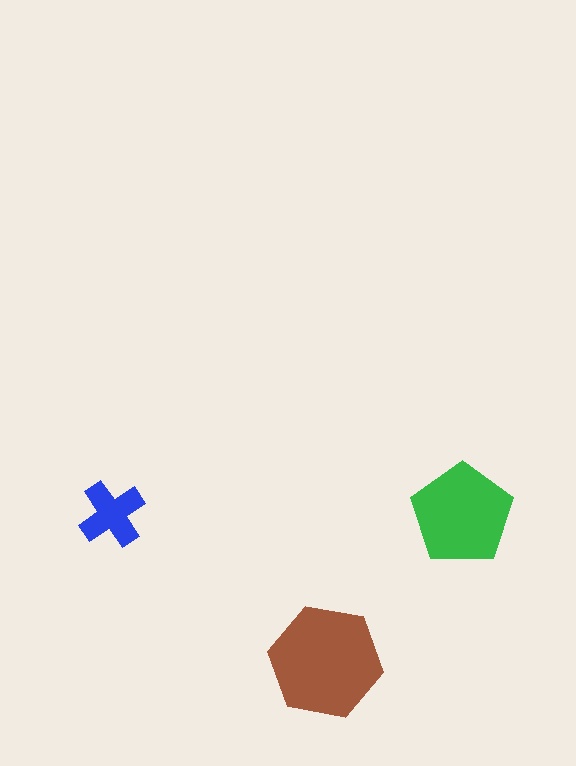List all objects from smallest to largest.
The blue cross, the green pentagon, the brown hexagon.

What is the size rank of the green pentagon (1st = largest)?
2nd.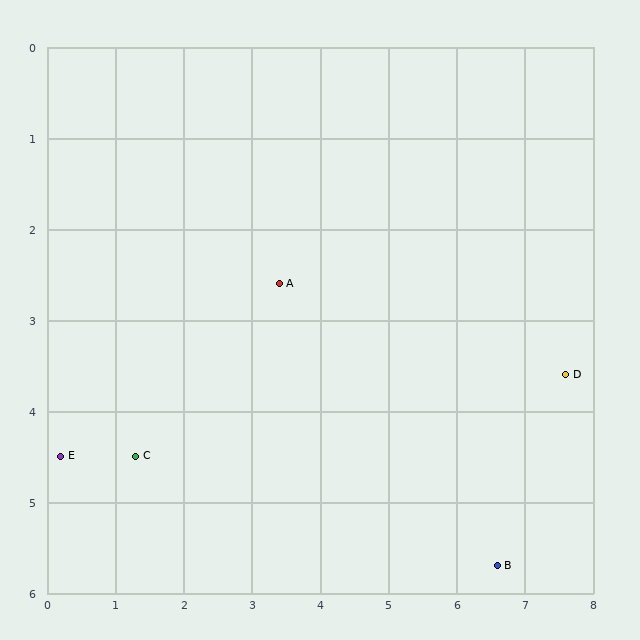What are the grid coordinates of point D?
Point D is at approximately (7.6, 3.6).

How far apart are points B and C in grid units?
Points B and C are about 5.4 grid units apart.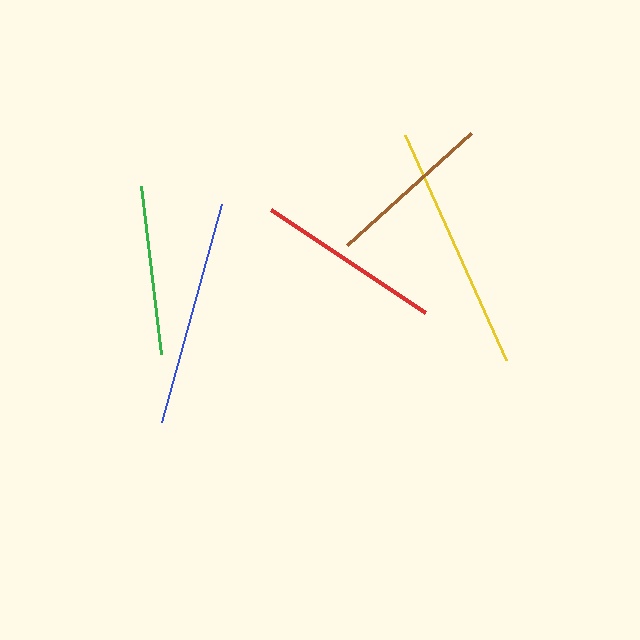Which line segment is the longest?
The yellow line is the longest at approximately 246 pixels.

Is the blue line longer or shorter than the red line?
The blue line is longer than the red line.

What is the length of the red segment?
The red segment is approximately 186 pixels long.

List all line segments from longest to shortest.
From longest to shortest: yellow, blue, red, green, brown.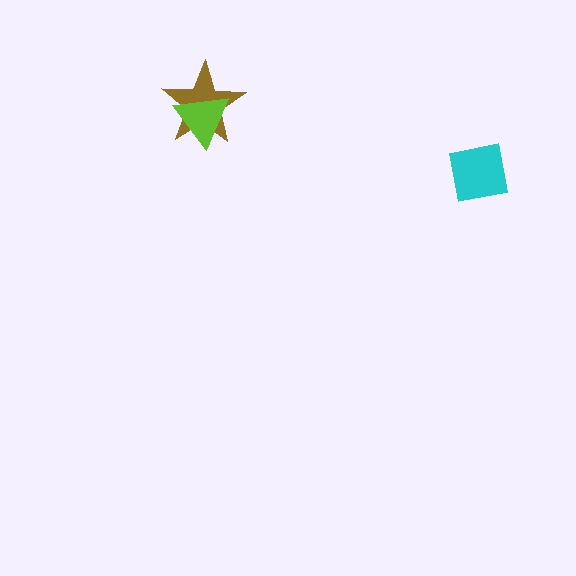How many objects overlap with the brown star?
1 object overlaps with the brown star.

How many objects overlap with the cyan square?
0 objects overlap with the cyan square.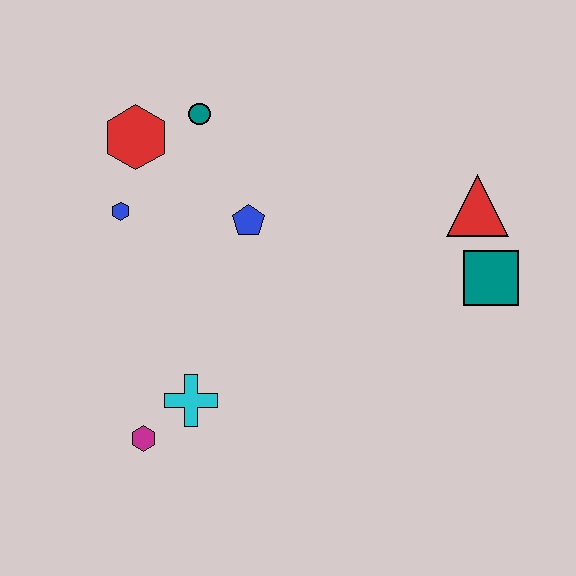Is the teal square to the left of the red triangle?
No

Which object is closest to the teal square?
The red triangle is closest to the teal square.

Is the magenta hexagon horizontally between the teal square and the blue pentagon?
No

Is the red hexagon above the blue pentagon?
Yes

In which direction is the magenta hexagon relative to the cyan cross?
The magenta hexagon is to the left of the cyan cross.